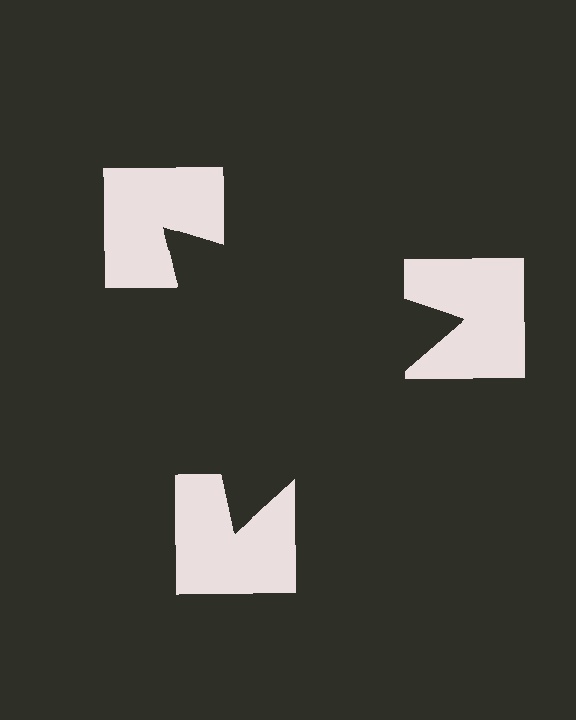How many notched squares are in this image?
There are 3 — one at each vertex of the illusory triangle.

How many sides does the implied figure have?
3 sides.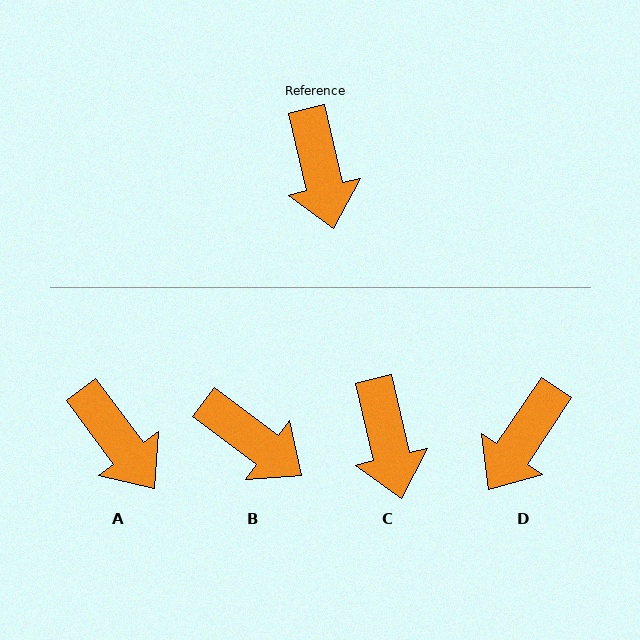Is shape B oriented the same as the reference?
No, it is off by about 40 degrees.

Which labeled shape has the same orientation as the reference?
C.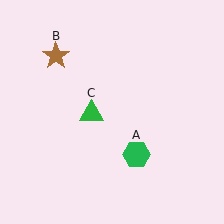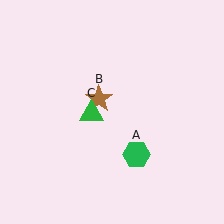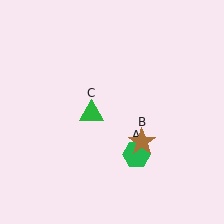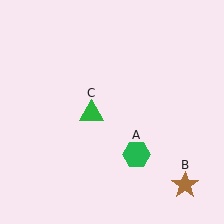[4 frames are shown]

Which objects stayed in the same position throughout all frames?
Green hexagon (object A) and green triangle (object C) remained stationary.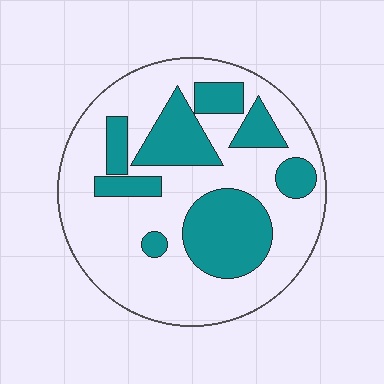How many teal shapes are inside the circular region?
8.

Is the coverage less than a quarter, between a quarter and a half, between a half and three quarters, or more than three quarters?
Between a quarter and a half.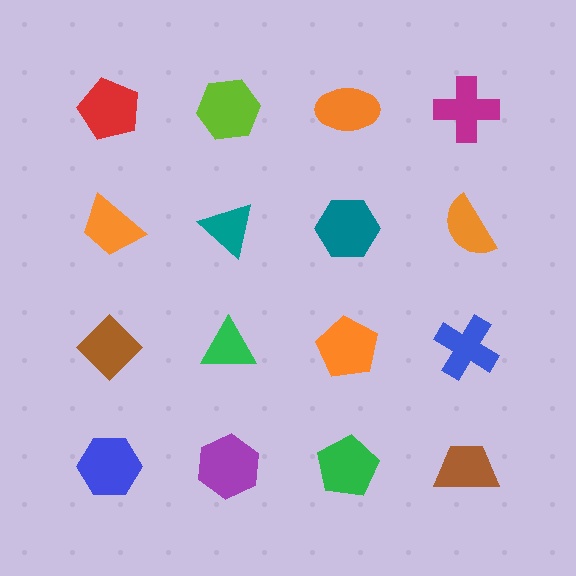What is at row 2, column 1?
An orange trapezoid.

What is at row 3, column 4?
A blue cross.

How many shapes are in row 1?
4 shapes.